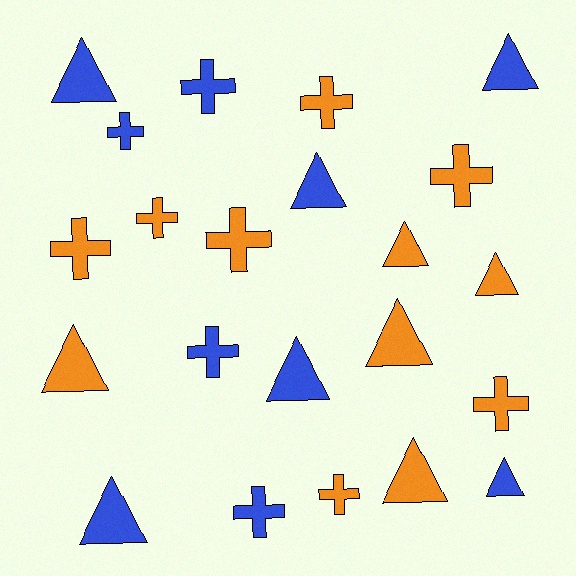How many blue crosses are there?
There are 4 blue crosses.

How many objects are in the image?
There are 22 objects.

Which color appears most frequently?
Orange, with 12 objects.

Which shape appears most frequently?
Triangle, with 11 objects.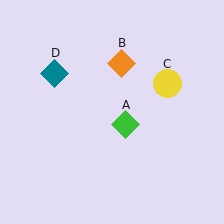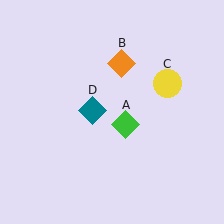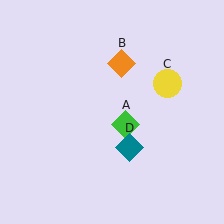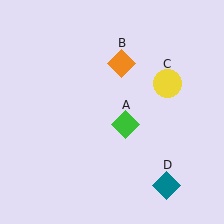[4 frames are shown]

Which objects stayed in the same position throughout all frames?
Green diamond (object A) and orange diamond (object B) and yellow circle (object C) remained stationary.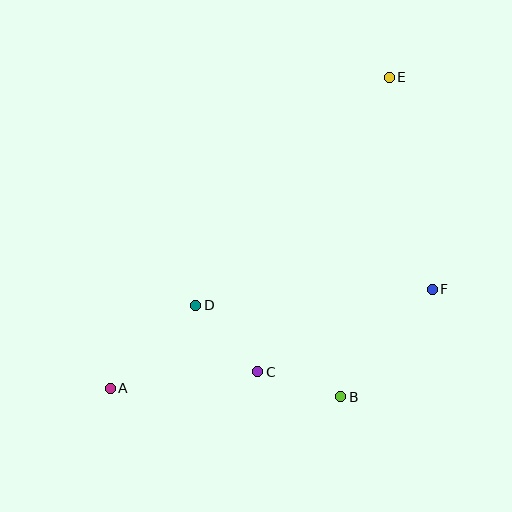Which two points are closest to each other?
Points B and C are closest to each other.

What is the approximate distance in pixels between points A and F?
The distance between A and F is approximately 337 pixels.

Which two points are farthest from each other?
Points A and E are farthest from each other.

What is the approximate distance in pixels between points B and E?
The distance between B and E is approximately 323 pixels.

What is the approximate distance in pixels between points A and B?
The distance between A and B is approximately 231 pixels.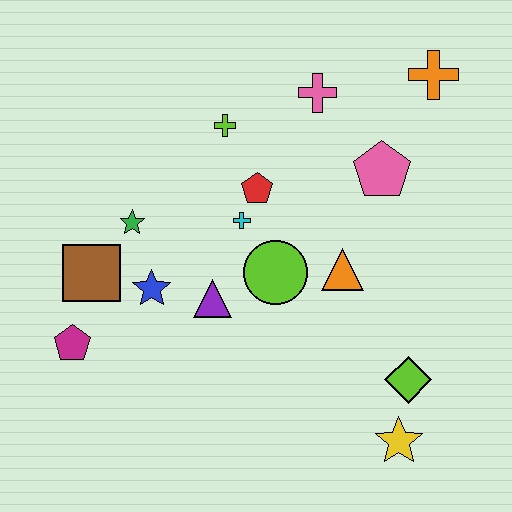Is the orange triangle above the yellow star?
Yes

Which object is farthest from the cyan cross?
The yellow star is farthest from the cyan cross.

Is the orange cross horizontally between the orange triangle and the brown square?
No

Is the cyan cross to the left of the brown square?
No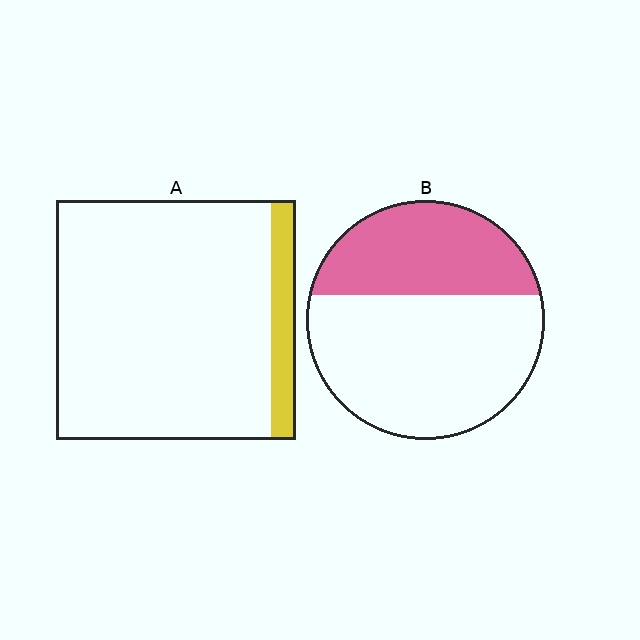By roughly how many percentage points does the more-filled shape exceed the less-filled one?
By roughly 25 percentage points (B over A).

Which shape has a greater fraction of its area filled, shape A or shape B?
Shape B.